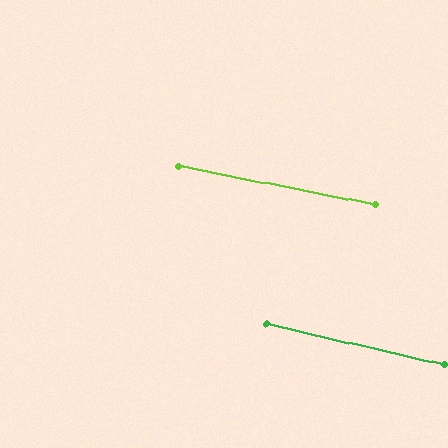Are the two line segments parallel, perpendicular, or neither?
Parallel — their directions differ by only 1.9°.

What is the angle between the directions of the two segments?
Approximately 2 degrees.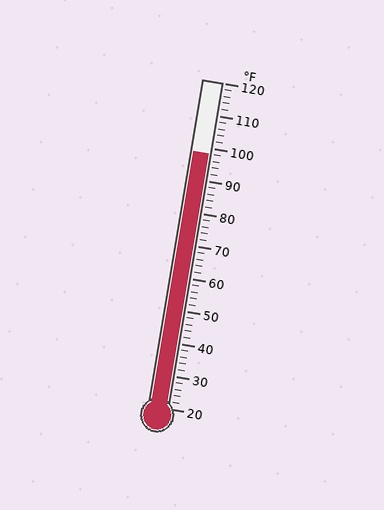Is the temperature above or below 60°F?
The temperature is above 60°F.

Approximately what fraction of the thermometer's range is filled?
The thermometer is filled to approximately 80% of its range.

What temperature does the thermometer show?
The thermometer shows approximately 98°F.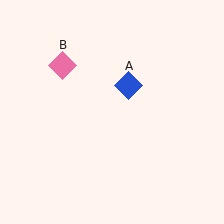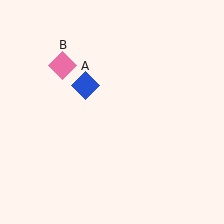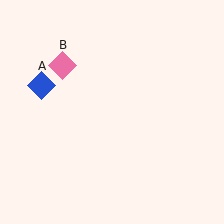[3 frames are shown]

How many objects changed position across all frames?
1 object changed position: blue diamond (object A).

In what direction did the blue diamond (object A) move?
The blue diamond (object A) moved left.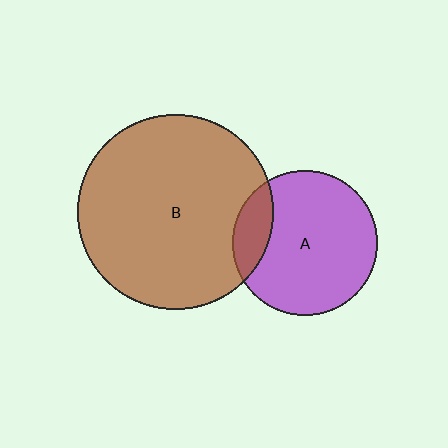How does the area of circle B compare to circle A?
Approximately 1.8 times.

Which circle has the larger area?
Circle B (brown).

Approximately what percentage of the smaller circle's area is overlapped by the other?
Approximately 15%.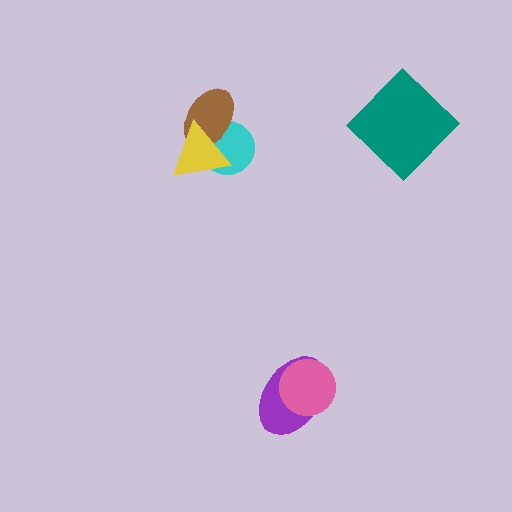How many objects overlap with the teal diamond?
0 objects overlap with the teal diamond.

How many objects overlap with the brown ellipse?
2 objects overlap with the brown ellipse.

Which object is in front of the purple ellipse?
The pink circle is in front of the purple ellipse.